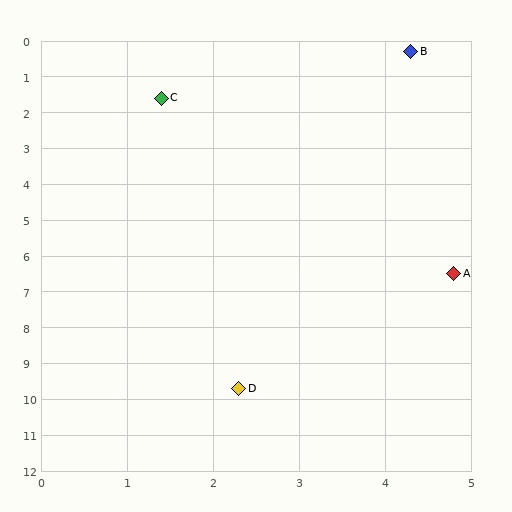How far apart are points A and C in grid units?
Points A and C are about 6.0 grid units apart.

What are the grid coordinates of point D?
Point D is at approximately (2.3, 9.7).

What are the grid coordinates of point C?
Point C is at approximately (1.4, 1.6).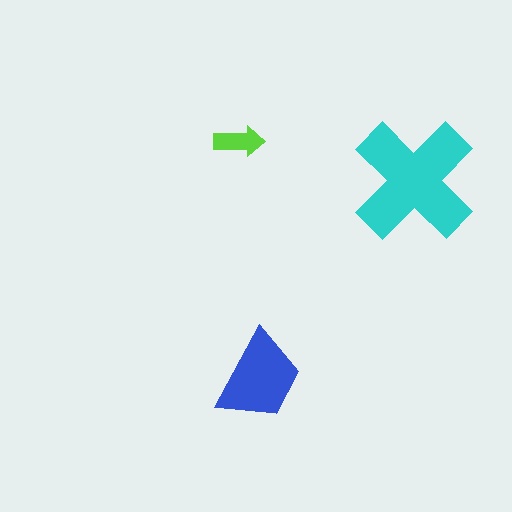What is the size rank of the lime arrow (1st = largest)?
3rd.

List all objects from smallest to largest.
The lime arrow, the blue trapezoid, the cyan cross.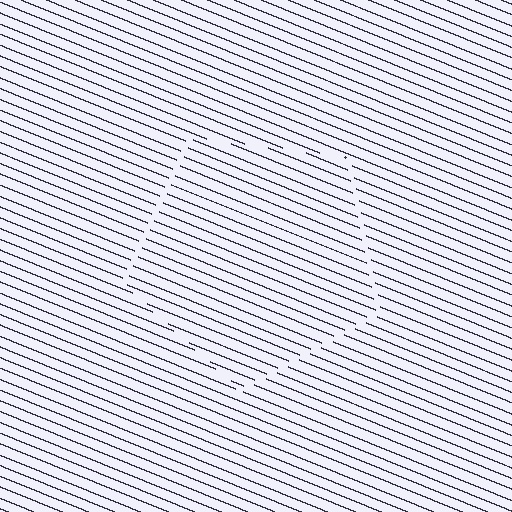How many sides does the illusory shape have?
5 sides — the line-ends trace a pentagon.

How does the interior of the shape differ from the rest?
The interior of the shape contains the same grating, shifted by half a period — the contour is defined by the phase discontinuity where line-ends from the inner and outer gratings abut.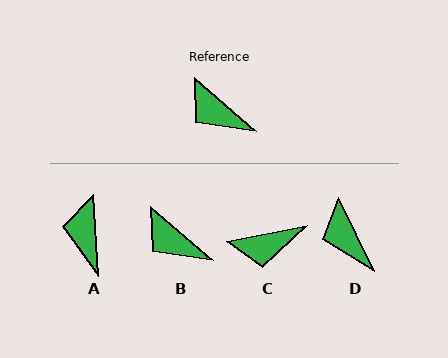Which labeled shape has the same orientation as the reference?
B.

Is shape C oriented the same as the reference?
No, it is off by about 51 degrees.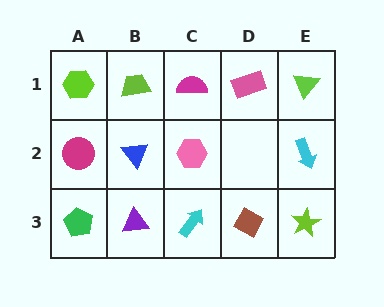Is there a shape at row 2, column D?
No, that cell is empty.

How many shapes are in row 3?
5 shapes.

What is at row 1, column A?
A lime hexagon.